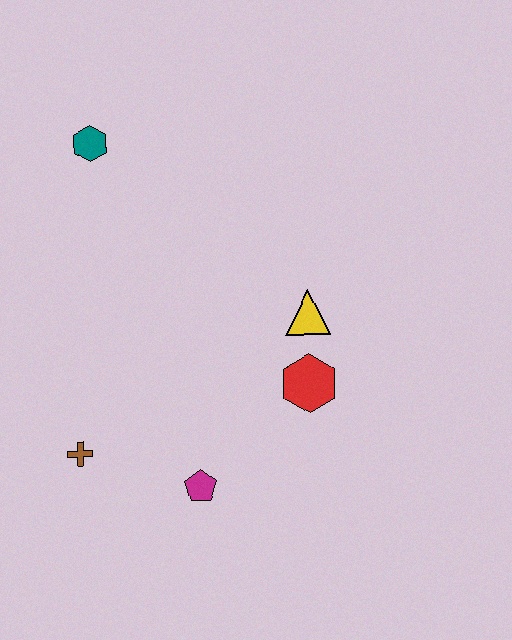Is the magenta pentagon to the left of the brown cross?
No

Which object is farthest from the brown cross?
The teal hexagon is farthest from the brown cross.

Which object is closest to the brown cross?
The magenta pentagon is closest to the brown cross.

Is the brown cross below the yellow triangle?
Yes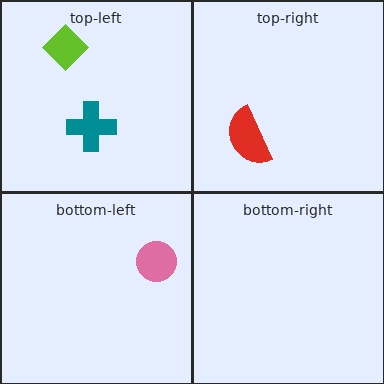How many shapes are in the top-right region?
1.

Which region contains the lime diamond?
The top-left region.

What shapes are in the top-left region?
The teal cross, the lime diamond.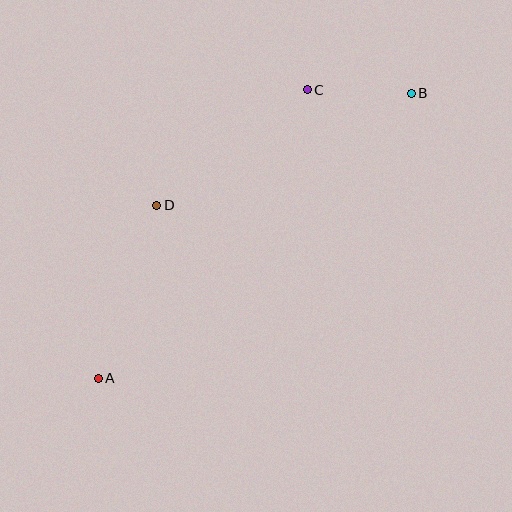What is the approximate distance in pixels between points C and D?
The distance between C and D is approximately 190 pixels.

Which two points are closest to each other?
Points B and C are closest to each other.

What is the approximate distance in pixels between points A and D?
The distance between A and D is approximately 182 pixels.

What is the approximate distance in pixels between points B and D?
The distance between B and D is approximately 278 pixels.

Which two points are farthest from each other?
Points A and B are farthest from each other.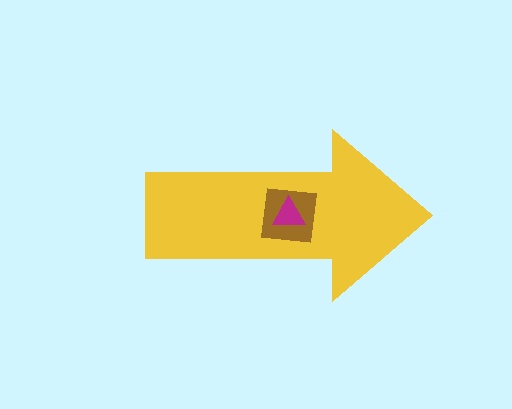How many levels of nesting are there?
3.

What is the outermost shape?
The yellow arrow.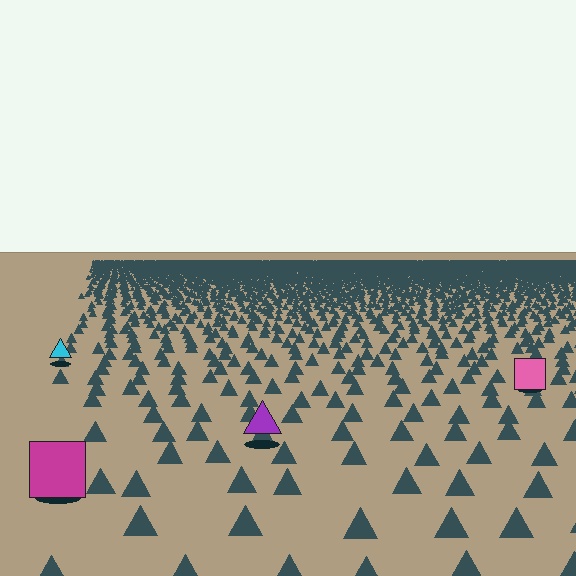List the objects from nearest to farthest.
From nearest to farthest: the magenta square, the purple triangle, the pink square, the cyan triangle.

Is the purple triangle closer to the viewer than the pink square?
Yes. The purple triangle is closer — you can tell from the texture gradient: the ground texture is coarser near it.